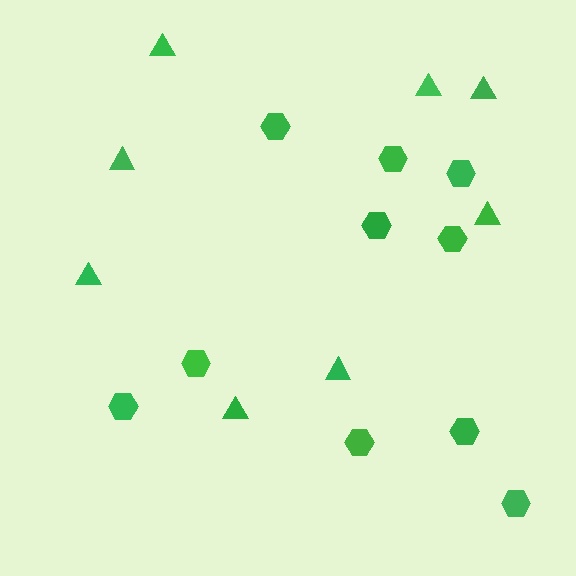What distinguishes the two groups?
There are 2 groups: one group of triangles (8) and one group of hexagons (10).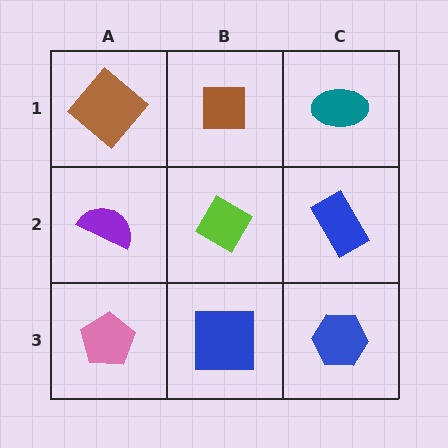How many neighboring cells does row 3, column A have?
2.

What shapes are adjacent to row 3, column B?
A lime diamond (row 2, column B), a pink pentagon (row 3, column A), a blue hexagon (row 3, column C).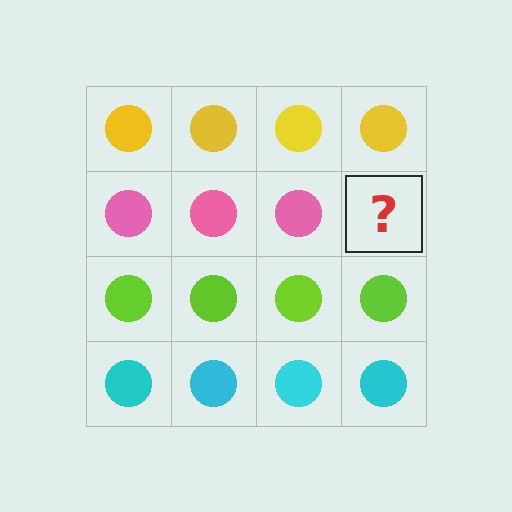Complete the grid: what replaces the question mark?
The question mark should be replaced with a pink circle.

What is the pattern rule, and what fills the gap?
The rule is that each row has a consistent color. The gap should be filled with a pink circle.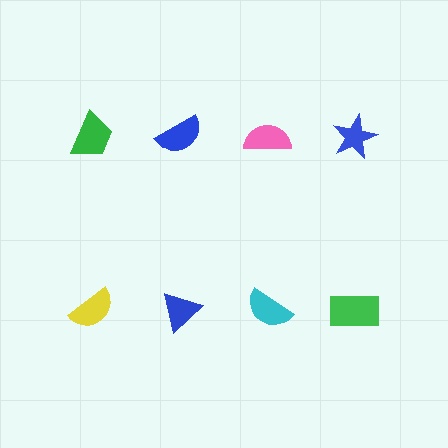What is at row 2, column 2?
A blue triangle.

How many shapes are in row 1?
4 shapes.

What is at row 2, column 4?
A green rectangle.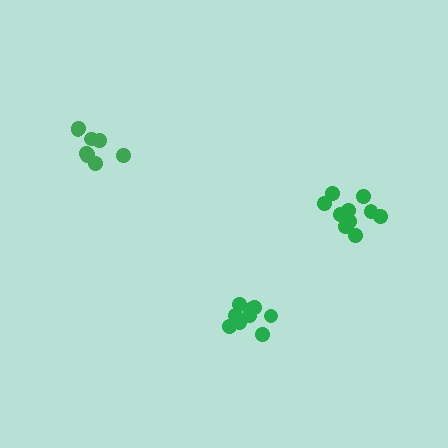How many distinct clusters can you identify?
There are 3 distinct clusters.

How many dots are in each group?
Group 1: 9 dots, Group 2: 10 dots, Group 3: 9 dots (28 total).